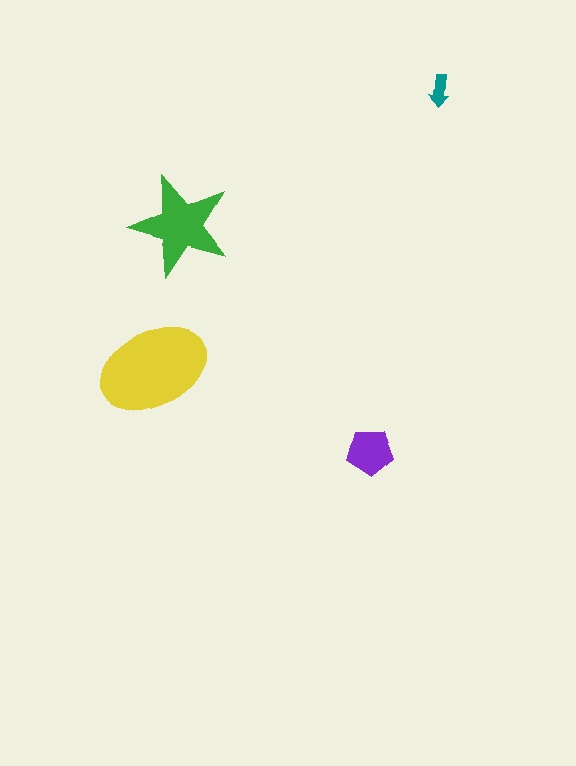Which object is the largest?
The yellow ellipse.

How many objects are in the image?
There are 4 objects in the image.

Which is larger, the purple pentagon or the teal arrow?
The purple pentagon.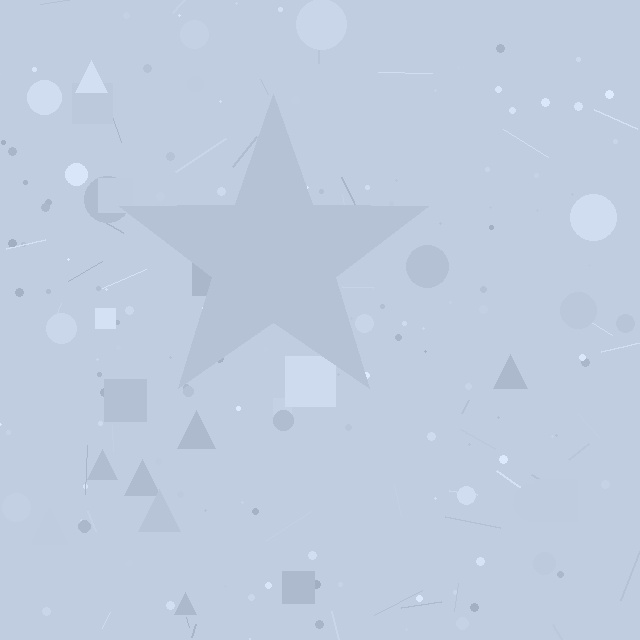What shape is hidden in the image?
A star is hidden in the image.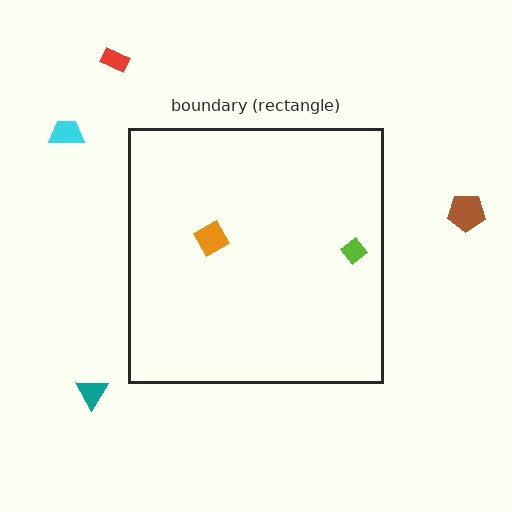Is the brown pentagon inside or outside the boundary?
Outside.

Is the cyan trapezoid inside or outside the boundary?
Outside.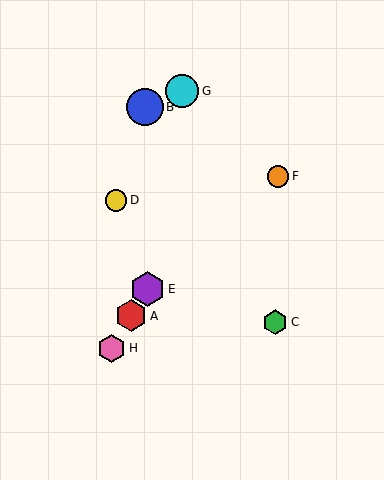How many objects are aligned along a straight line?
3 objects (A, E, H) are aligned along a straight line.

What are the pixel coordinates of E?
Object E is at (147, 289).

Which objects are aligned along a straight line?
Objects A, E, H are aligned along a straight line.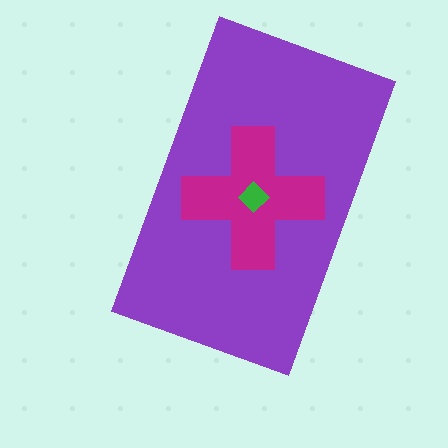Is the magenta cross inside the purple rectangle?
Yes.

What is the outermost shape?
The purple rectangle.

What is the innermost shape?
The green diamond.